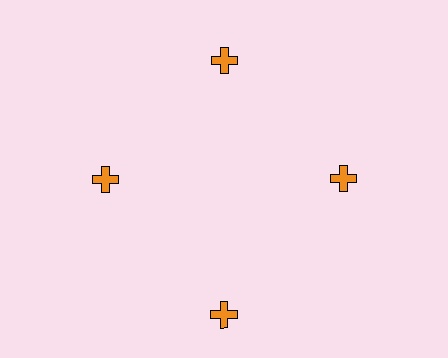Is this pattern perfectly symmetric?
No. The 4 orange crosses are arranged in a ring, but one element near the 6 o'clock position is pushed outward from the center, breaking the 4-fold rotational symmetry.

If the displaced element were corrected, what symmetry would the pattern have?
It would have 4-fold rotational symmetry — the pattern would map onto itself every 90 degrees.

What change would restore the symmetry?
The symmetry would be restored by moving it inward, back onto the ring so that all 4 crosses sit at equal angles and equal distance from the center.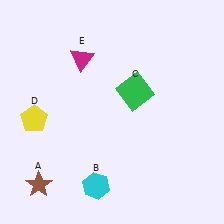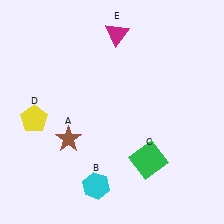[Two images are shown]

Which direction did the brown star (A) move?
The brown star (A) moved up.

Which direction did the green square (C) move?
The green square (C) moved down.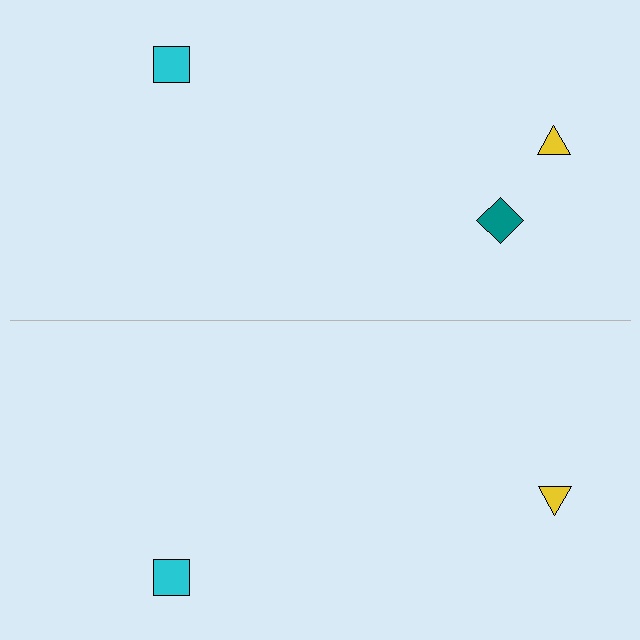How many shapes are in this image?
There are 5 shapes in this image.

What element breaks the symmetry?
A teal diamond is missing from the bottom side.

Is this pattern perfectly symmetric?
No, the pattern is not perfectly symmetric. A teal diamond is missing from the bottom side.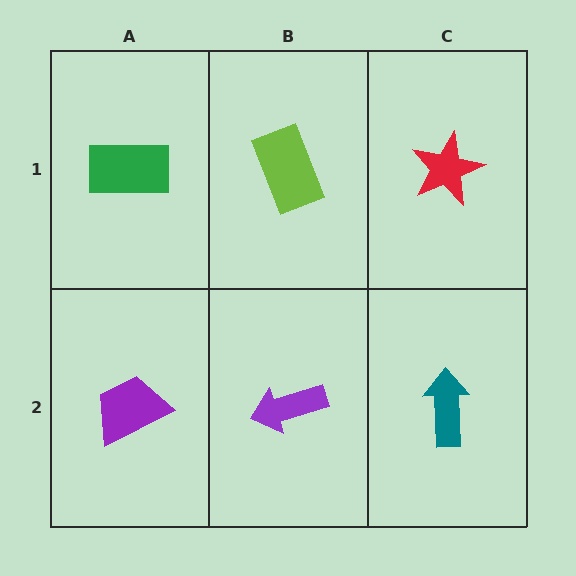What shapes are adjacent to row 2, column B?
A lime rectangle (row 1, column B), a purple trapezoid (row 2, column A), a teal arrow (row 2, column C).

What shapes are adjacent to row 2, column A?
A green rectangle (row 1, column A), a purple arrow (row 2, column B).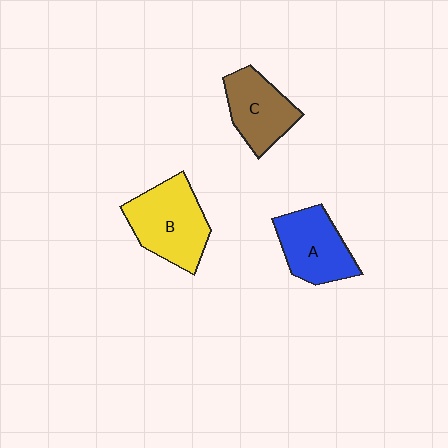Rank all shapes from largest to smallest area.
From largest to smallest: B (yellow), A (blue), C (brown).